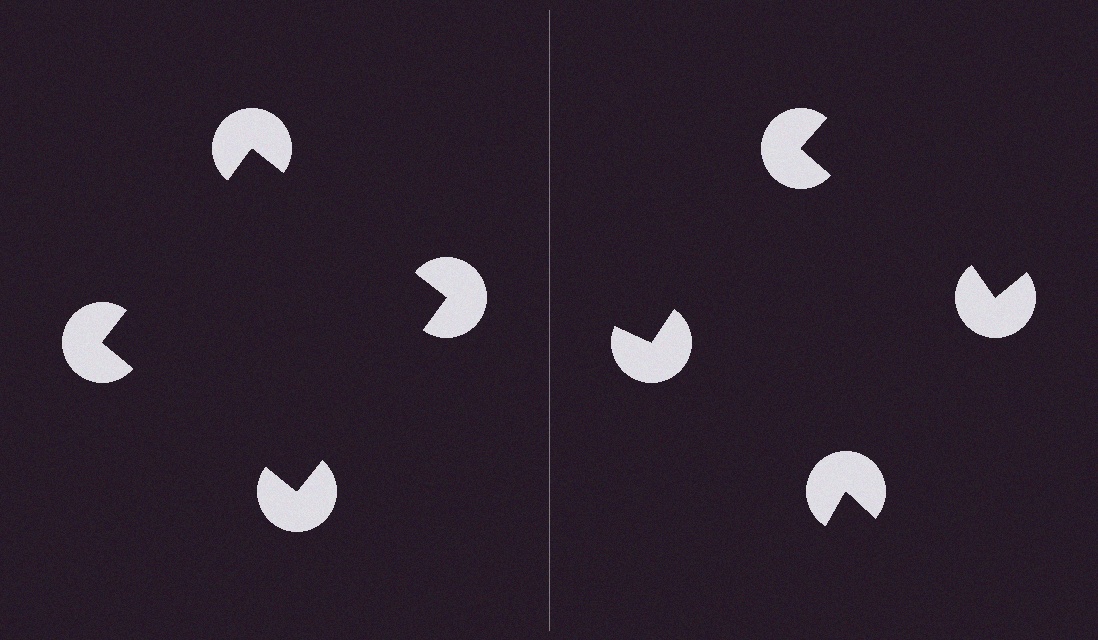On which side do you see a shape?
An illusory square appears on the left side. On the right side the wedge cuts are rotated, so no coherent shape forms.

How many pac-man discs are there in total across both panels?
8 — 4 on each side.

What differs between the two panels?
The pac-man discs are positioned identically on both sides; only the wedge orientations differ. On the left they align to a square; on the right they are misaligned.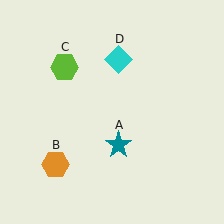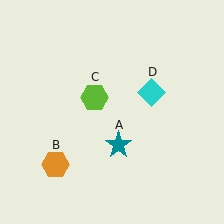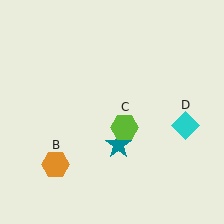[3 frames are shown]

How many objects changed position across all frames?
2 objects changed position: lime hexagon (object C), cyan diamond (object D).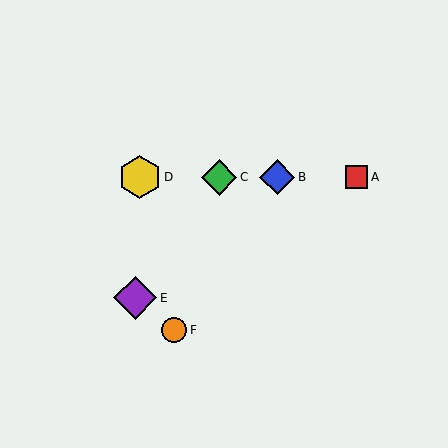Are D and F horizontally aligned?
No, D is at y≈177 and F is at y≈330.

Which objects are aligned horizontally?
Objects A, B, C, D are aligned horizontally.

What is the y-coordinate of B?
Object B is at y≈177.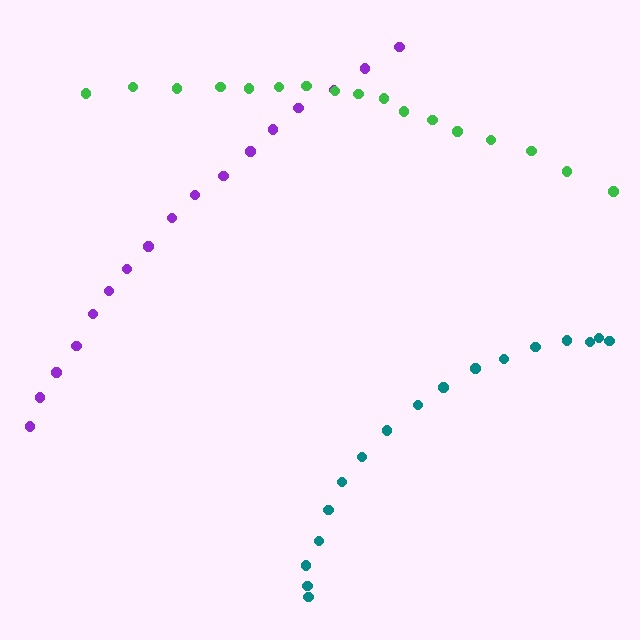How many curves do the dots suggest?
There are 3 distinct paths.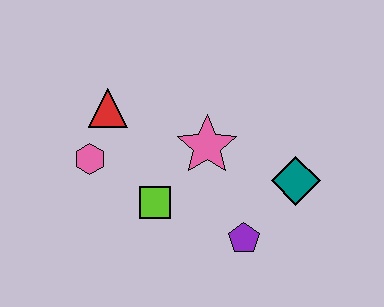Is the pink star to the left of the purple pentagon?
Yes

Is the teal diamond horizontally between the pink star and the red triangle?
No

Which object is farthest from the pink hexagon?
The teal diamond is farthest from the pink hexagon.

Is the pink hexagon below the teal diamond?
No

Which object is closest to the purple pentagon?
The teal diamond is closest to the purple pentagon.